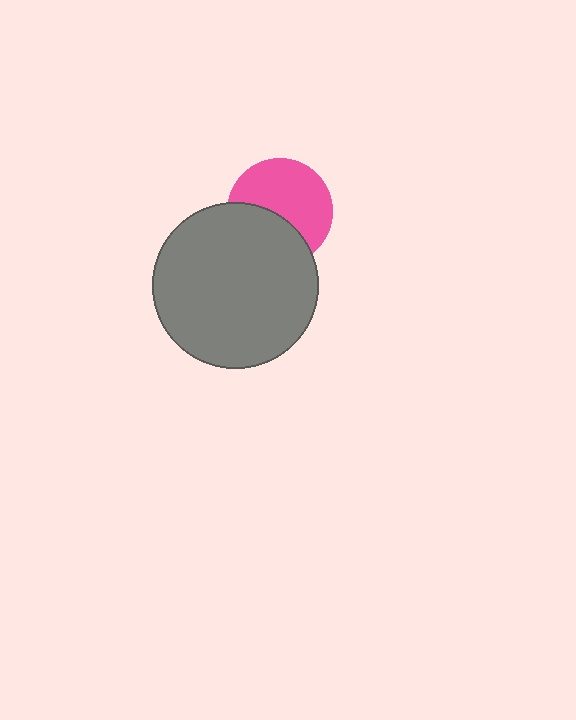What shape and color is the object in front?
The object in front is a gray circle.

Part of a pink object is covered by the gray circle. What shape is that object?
It is a circle.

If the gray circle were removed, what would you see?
You would see the complete pink circle.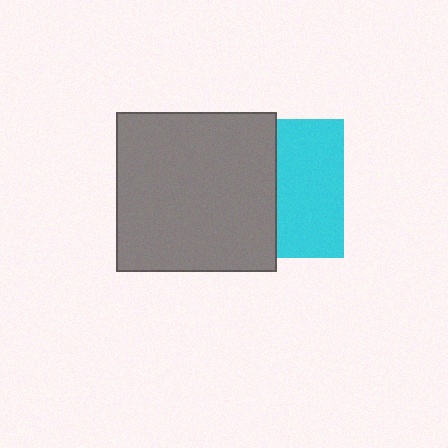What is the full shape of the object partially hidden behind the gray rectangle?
The partially hidden object is a cyan square.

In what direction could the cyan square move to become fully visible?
The cyan square could move right. That would shift it out from behind the gray rectangle entirely.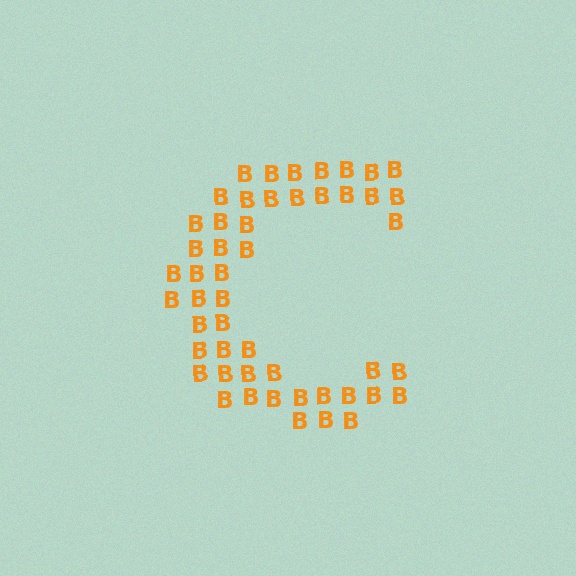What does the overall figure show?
The overall figure shows the letter C.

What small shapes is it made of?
It is made of small letter B's.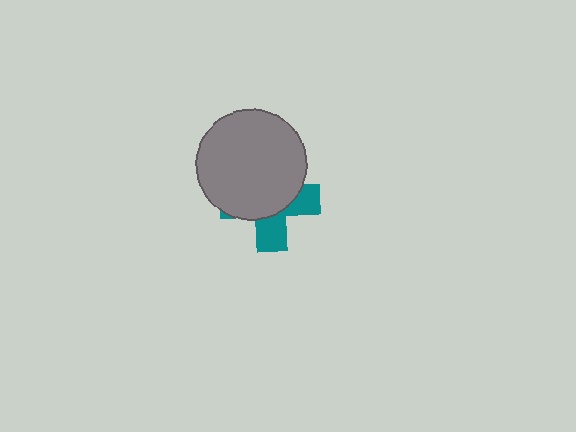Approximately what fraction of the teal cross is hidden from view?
Roughly 63% of the teal cross is hidden behind the gray circle.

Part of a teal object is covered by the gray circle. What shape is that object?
It is a cross.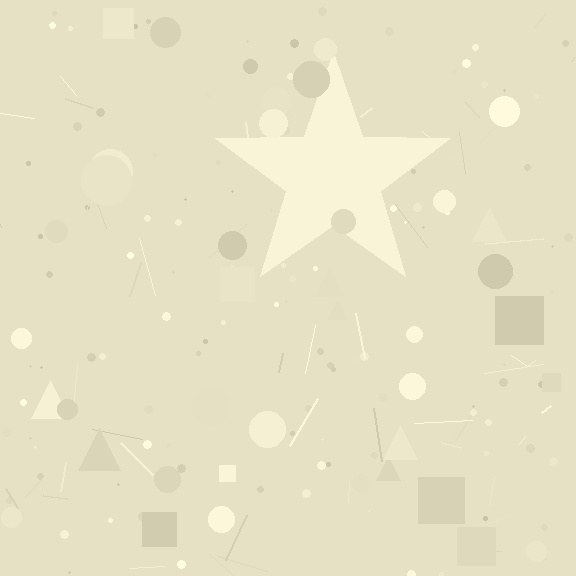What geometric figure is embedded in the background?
A star is embedded in the background.